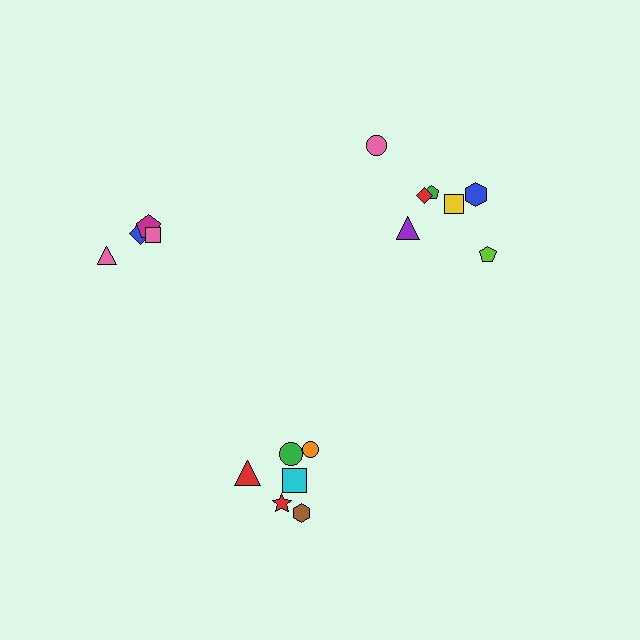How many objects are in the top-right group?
There are 7 objects.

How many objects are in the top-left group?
There are 4 objects.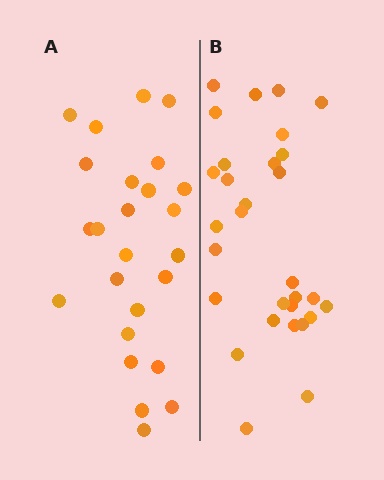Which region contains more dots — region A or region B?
Region B (the right region) has more dots.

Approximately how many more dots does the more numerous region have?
Region B has about 5 more dots than region A.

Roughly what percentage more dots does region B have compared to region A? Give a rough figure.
About 20% more.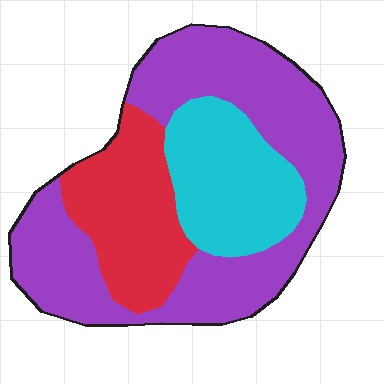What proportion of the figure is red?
Red covers around 25% of the figure.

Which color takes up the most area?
Purple, at roughly 55%.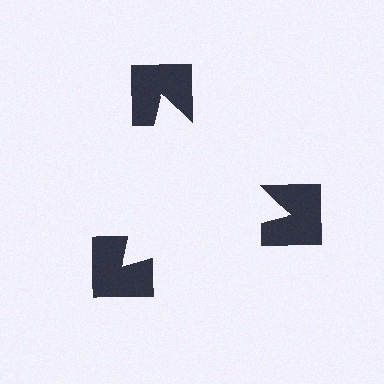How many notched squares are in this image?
There are 3 — one at each vertex of the illusory triangle.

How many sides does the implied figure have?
3 sides.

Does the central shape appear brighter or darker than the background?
It typically appears slightly brighter than the background, even though no actual brightness change is drawn.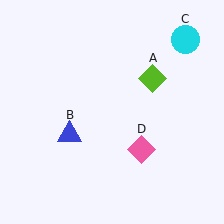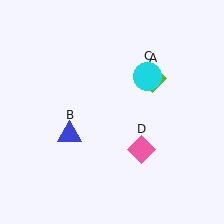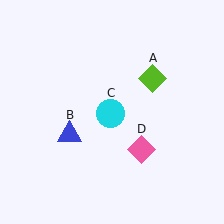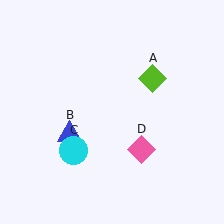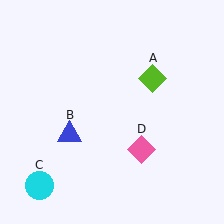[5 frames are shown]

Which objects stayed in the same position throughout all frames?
Lime diamond (object A) and blue triangle (object B) and pink diamond (object D) remained stationary.